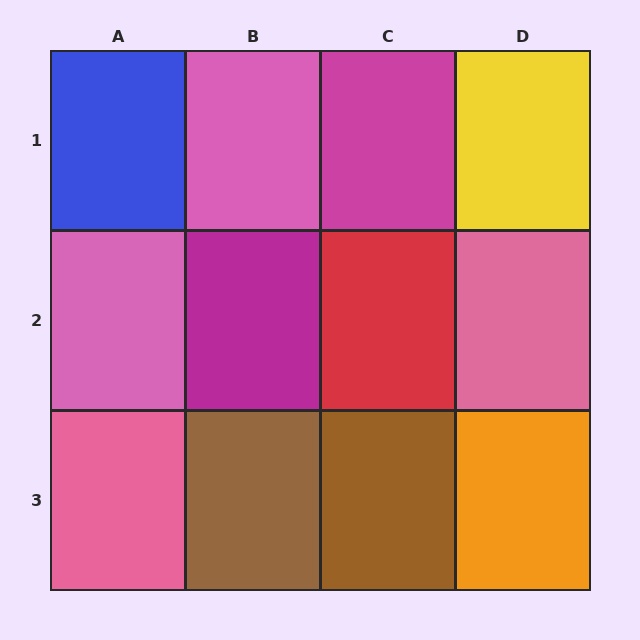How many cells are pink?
4 cells are pink.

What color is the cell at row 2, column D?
Pink.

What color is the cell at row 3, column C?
Brown.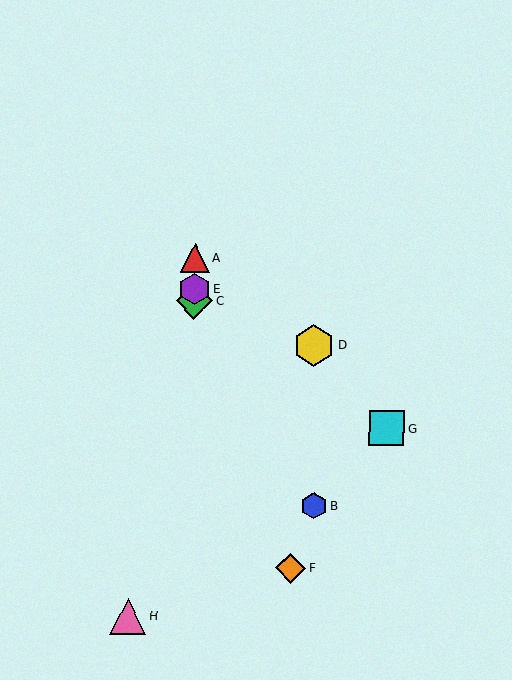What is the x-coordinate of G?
Object G is at x≈387.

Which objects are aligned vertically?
Objects A, C, E are aligned vertically.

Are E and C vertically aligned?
Yes, both are at x≈194.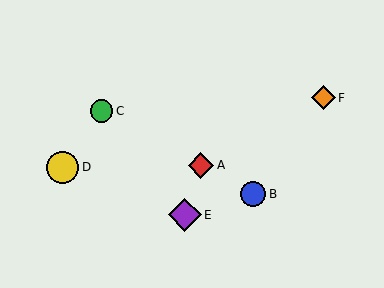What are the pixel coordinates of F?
Object F is at (323, 98).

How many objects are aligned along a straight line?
3 objects (A, B, C) are aligned along a straight line.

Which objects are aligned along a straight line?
Objects A, B, C are aligned along a straight line.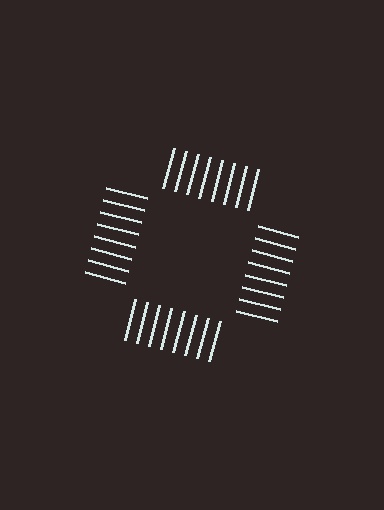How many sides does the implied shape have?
4 sides — the line-ends trace a square.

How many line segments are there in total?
32 — 8 along each of the 4 edges.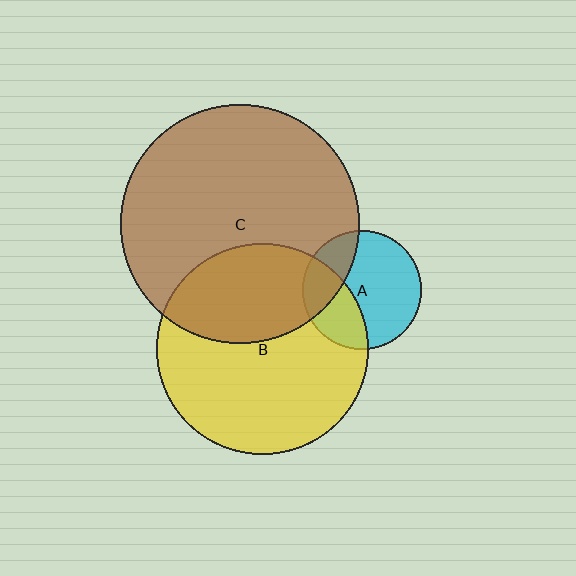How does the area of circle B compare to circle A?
Approximately 3.1 times.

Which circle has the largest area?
Circle C (brown).